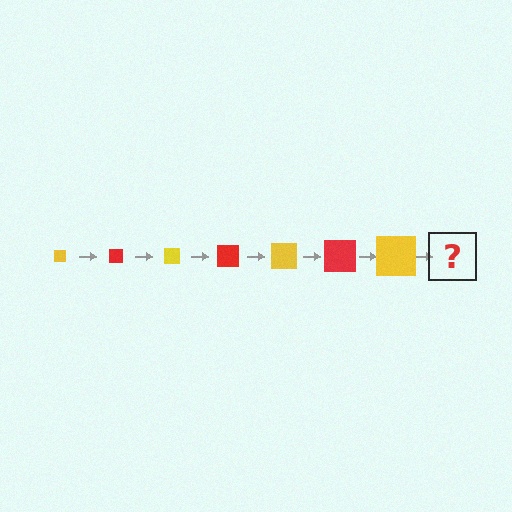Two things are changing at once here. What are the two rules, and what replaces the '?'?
The two rules are that the square grows larger each step and the color cycles through yellow and red. The '?' should be a red square, larger than the previous one.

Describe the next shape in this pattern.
It should be a red square, larger than the previous one.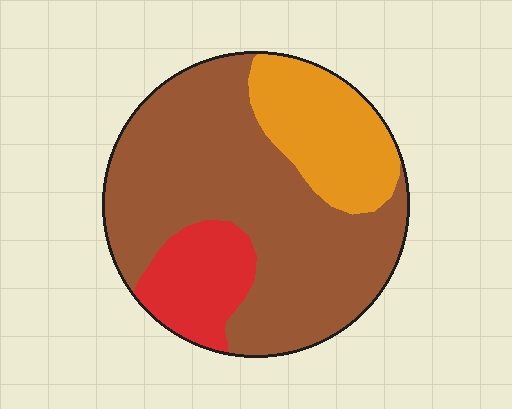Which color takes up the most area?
Brown, at roughly 65%.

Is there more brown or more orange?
Brown.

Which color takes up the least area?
Red, at roughly 15%.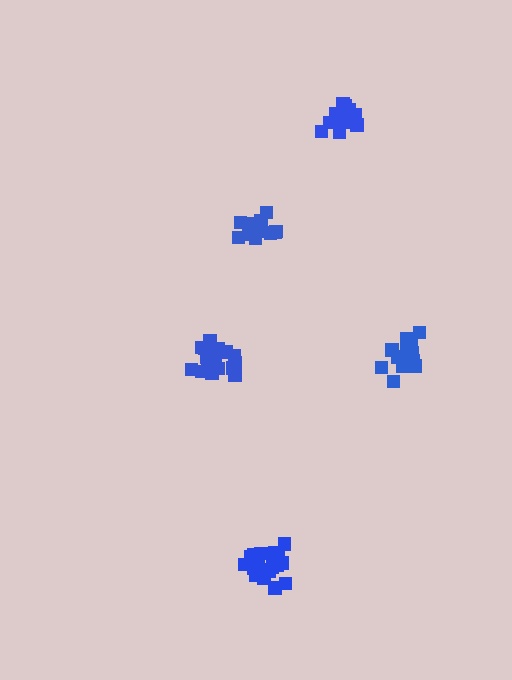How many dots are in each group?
Group 1: 15 dots, Group 2: 14 dots, Group 3: 19 dots, Group 4: 15 dots, Group 5: 19 dots (82 total).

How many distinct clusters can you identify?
There are 5 distinct clusters.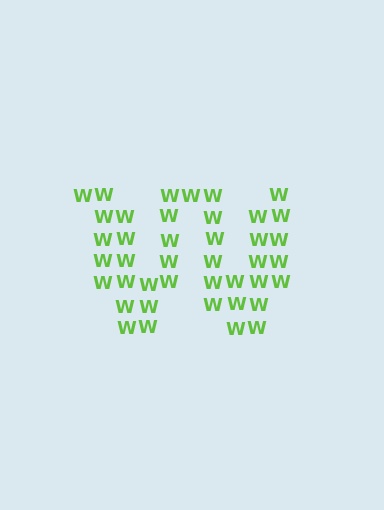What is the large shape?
The large shape is the letter W.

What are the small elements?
The small elements are letter W's.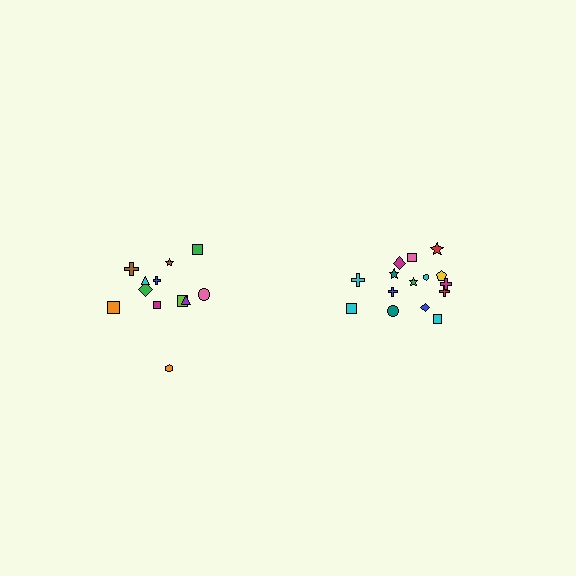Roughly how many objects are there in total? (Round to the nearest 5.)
Roughly 25 objects in total.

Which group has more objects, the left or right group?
The right group.